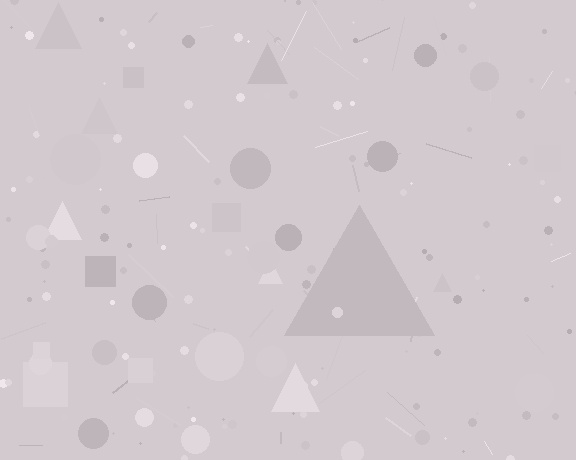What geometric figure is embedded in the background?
A triangle is embedded in the background.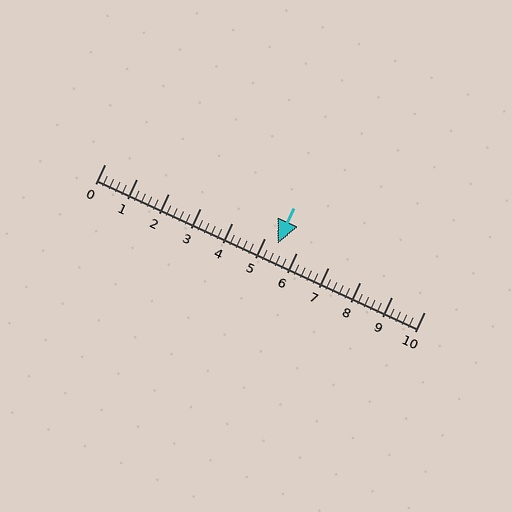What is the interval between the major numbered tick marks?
The major tick marks are spaced 1 units apart.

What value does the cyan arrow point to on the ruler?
The cyan arrow points to approximately 5.4.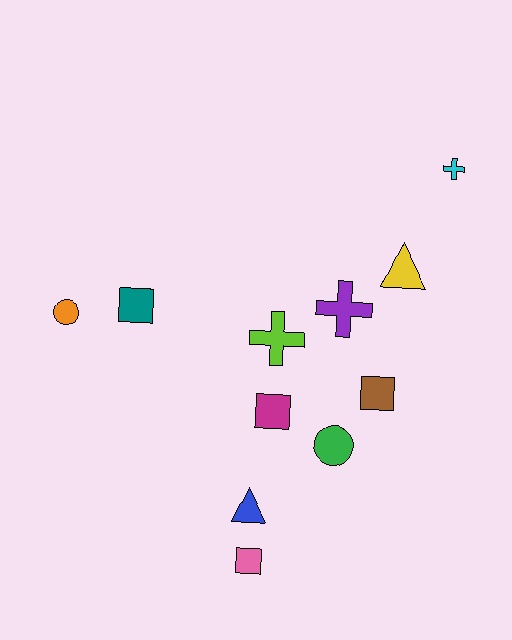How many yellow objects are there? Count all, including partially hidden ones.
There is 1 yellow object.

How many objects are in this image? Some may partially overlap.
There are 11 objects.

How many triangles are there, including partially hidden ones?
There are 2 triangles.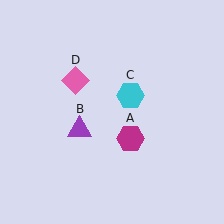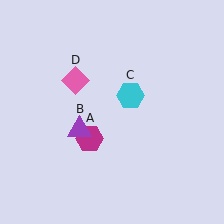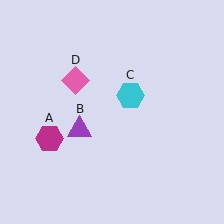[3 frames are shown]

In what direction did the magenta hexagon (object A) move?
The magenta hexagon (object A) moved left.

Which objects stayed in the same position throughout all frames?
Purple triangle (object B) and cyan hexagon (object C) and pink diamond (object D) remained stationary.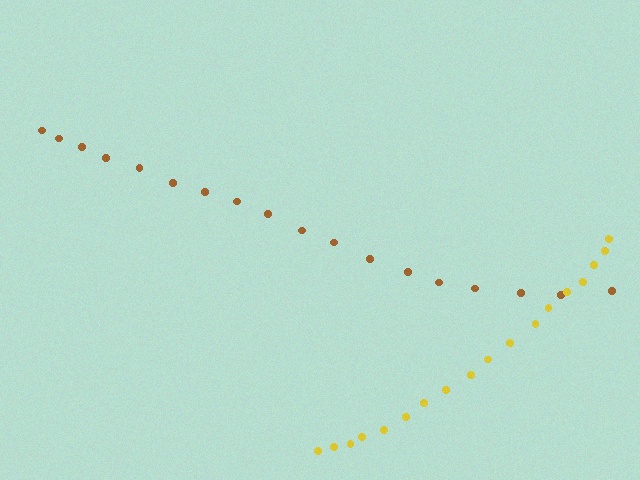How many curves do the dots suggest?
There are 2 distinct paths.